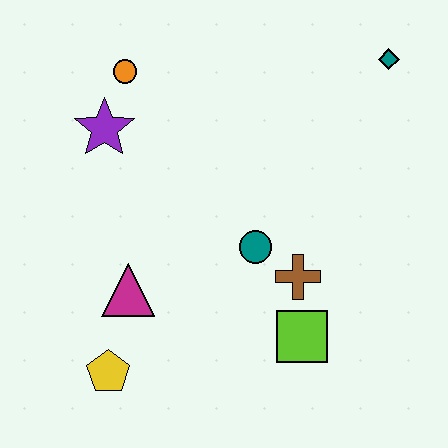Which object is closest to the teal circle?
The brown cross is closest to the teal circle.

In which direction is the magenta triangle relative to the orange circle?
The magenta triangle is below the orange circle.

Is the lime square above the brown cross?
No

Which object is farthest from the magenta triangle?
The teal diamond is farthest from the magenta triangle.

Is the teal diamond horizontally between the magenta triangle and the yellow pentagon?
No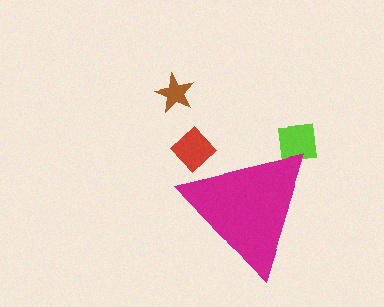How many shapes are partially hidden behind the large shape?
2 shapes are partially hidden.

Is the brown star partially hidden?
No, the brown star is fully visible.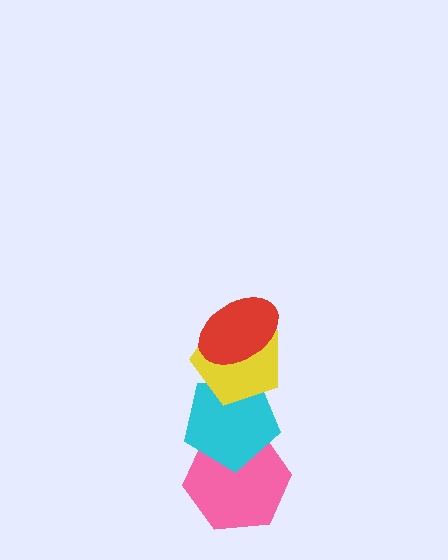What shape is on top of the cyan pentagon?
The yellow pentagon is on top of the cyan pentagon.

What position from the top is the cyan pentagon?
The cyan pentagon is 3rd from the top.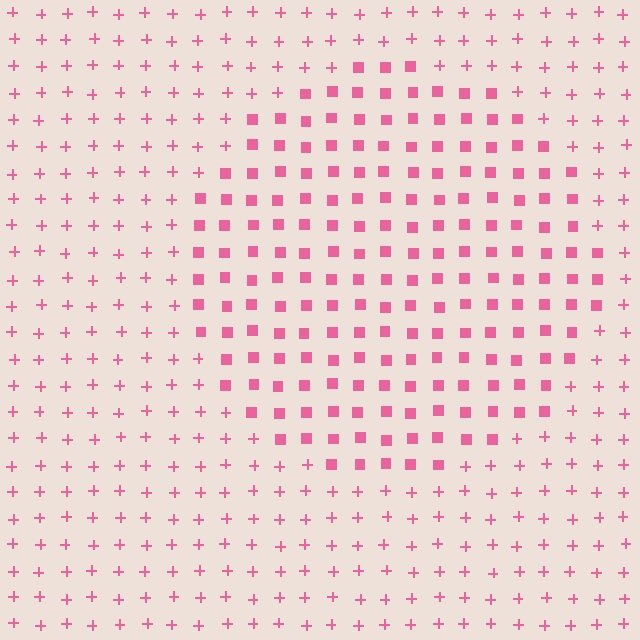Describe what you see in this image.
The image is filled with small pink elements arranged in a uniform grid. A circle-shaped region contains squares, while the surrounding area contains plus signs. The boundary is defined purely by the change in element shape.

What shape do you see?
I see a circle.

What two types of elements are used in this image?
The image uses squares inside the circle region and plus signs outside it.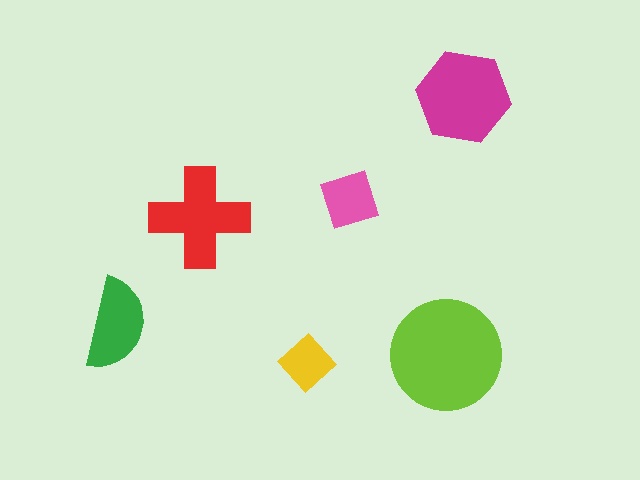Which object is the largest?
The lime circle.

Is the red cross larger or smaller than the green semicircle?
Larger.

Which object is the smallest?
The yellow diamond.